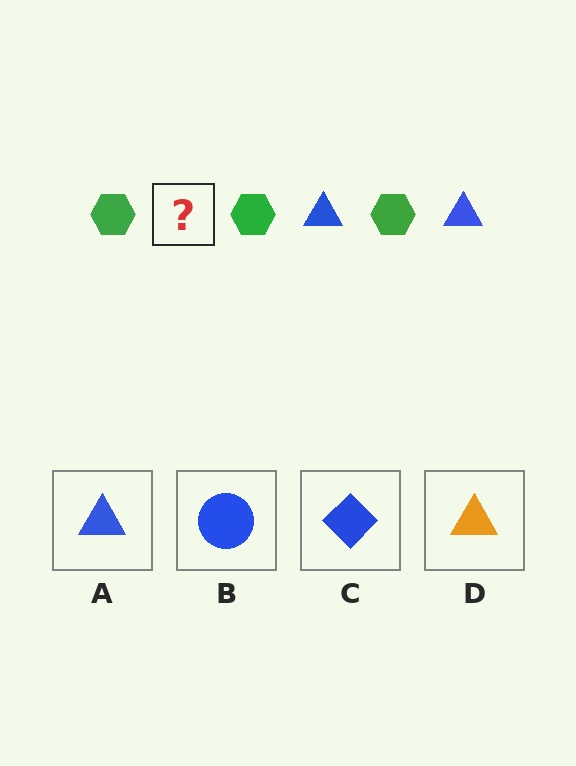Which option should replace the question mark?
Option A.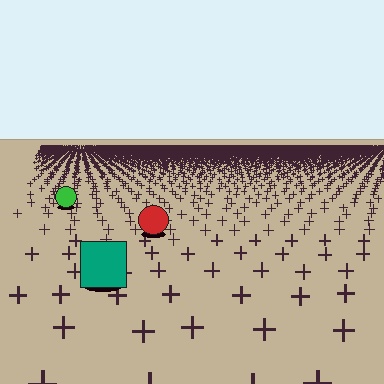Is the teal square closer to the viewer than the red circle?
Yes. The teal square is closer — you can tell from the texture gradient: the ground texture is coarser near it.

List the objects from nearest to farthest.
From nearest to farthest: the teal square, the red circle, the green circle.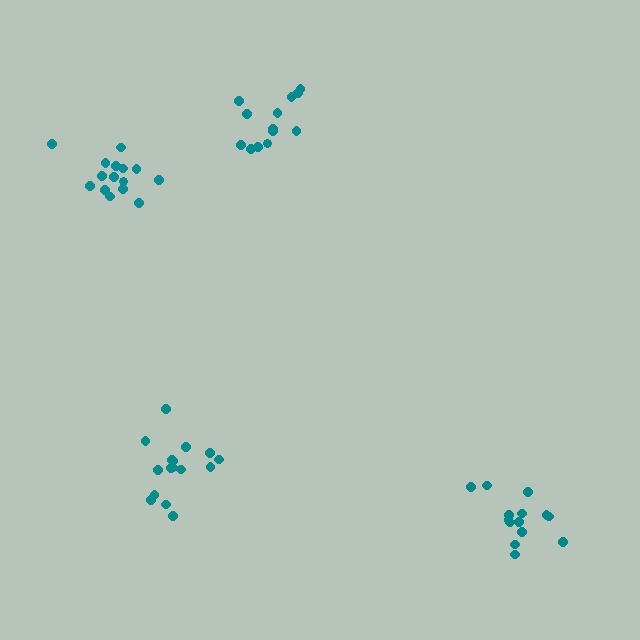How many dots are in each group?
Group 1: 15 dots, Group 2: 16 dots, Group 3: 14 dots, Group 4: 14 dots (59 total).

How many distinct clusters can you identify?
There are 4 distinct clusters.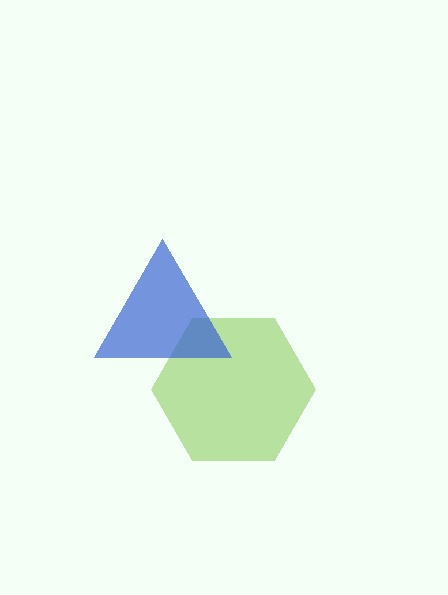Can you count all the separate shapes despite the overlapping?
Yes, there are 2 separate shapes.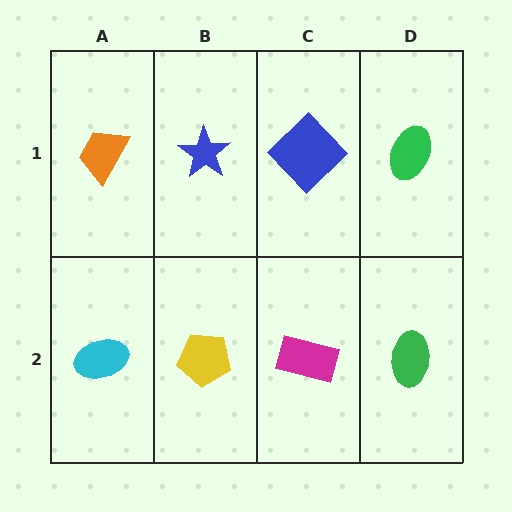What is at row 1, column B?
A blue star.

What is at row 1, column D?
A green ellipse.